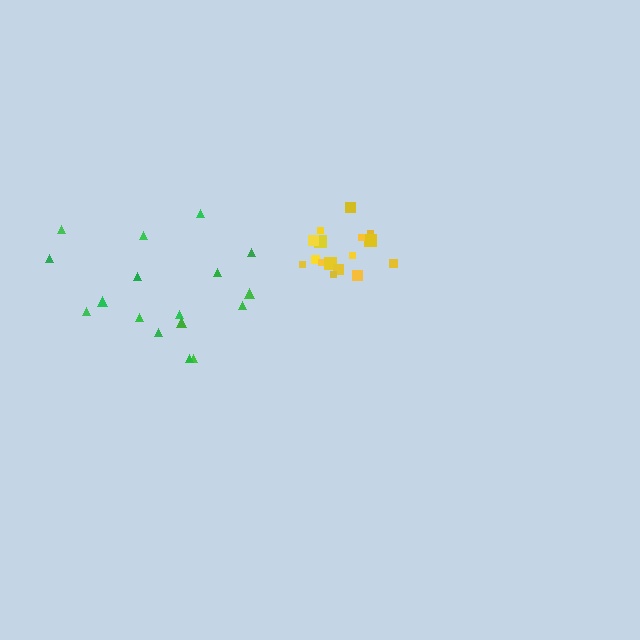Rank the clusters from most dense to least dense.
yellow, green.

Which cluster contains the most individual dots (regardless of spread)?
Green (17).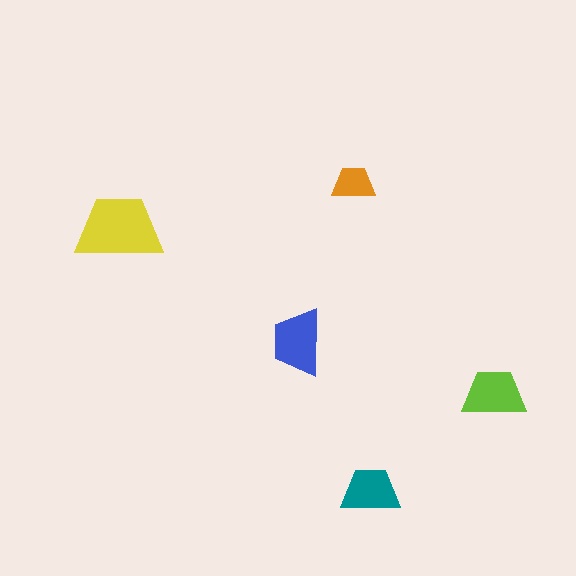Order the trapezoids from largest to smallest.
the yellow one, the blue one, the lime one, the teal one, the orange one.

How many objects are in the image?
There are 5 objects in the image.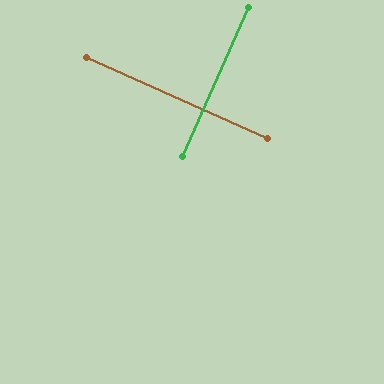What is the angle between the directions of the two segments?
Approximately 89 degrees.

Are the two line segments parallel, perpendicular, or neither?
Perpendicular — they meet at approximately 89°.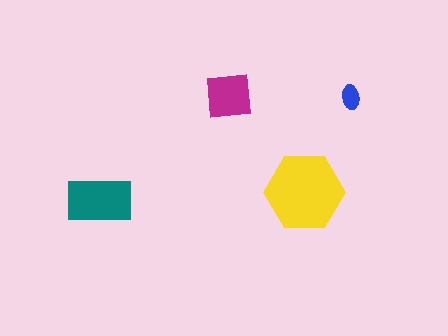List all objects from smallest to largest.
The blue ellipse, the magenta square, the teal rectangle, the yellow hexagon.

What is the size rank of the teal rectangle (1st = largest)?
2nd.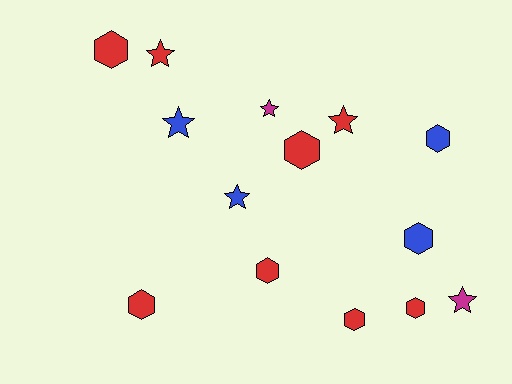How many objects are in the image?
There are 14 objects.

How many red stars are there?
There are 2 red stars.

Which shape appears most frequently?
Hexagon, with 8 objects.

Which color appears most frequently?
Red, with 8 objects.